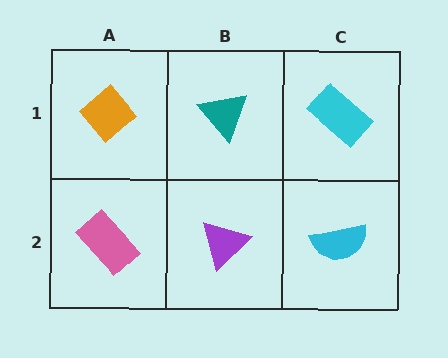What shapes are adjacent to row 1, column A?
A pink rectangle (row 2, column A), a teal triangle (row 1, column B).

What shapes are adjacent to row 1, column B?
A purple triangle (row 2, column B), an orange diamond (row 1, column A), a cyan rectangle (row 1, column C).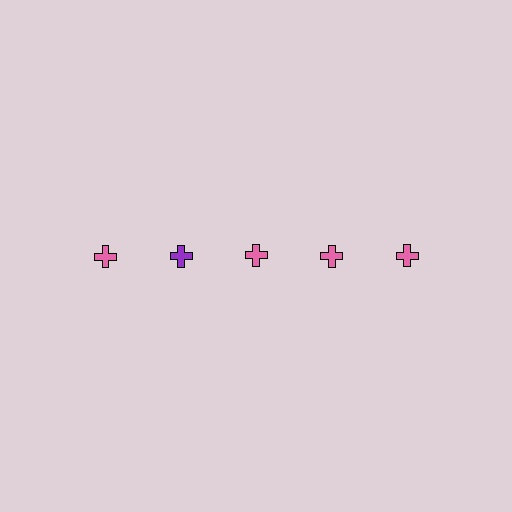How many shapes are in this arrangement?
There are 5 shapes arranged in a grid pattern.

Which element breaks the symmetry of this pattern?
The purple cross in the top row, second from left column breaks the symmetry. All other shapes are pink crosses.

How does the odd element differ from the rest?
It has a different color: purple instead of pink.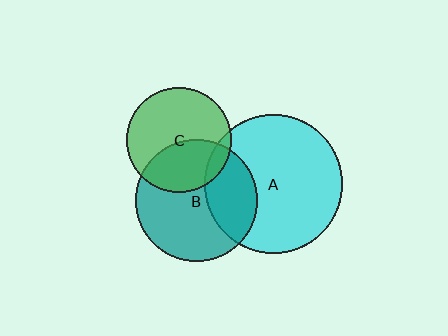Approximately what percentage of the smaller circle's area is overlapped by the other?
Approximately 30%.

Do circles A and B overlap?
Yes.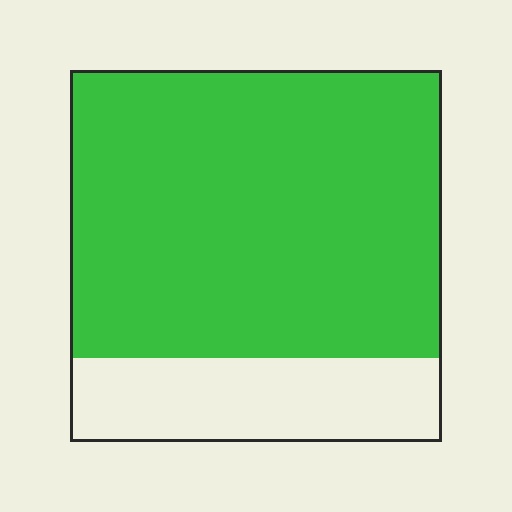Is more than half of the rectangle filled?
Yes.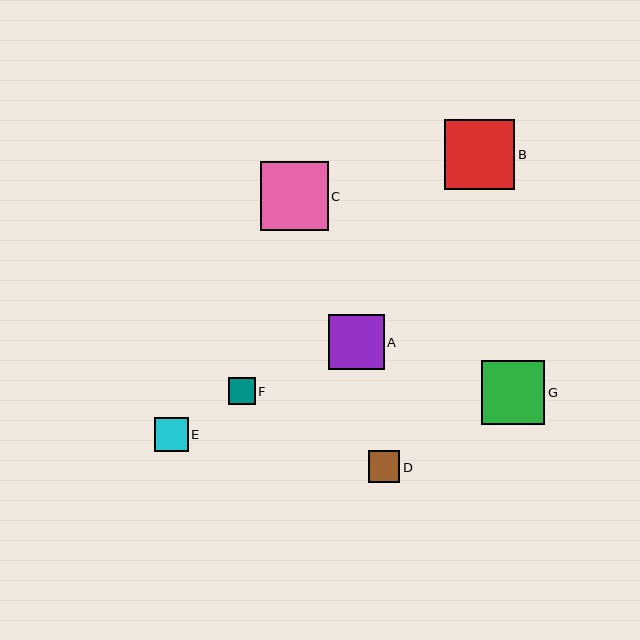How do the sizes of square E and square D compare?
Square E and square D are approximately the same size.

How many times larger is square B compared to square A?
Square B is approximately 1.3 times the size of square A.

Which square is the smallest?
Square F is the smallest with a size of approximately 27 pixels.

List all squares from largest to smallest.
From largest to smallest: B, C, G, A, E, D, F.